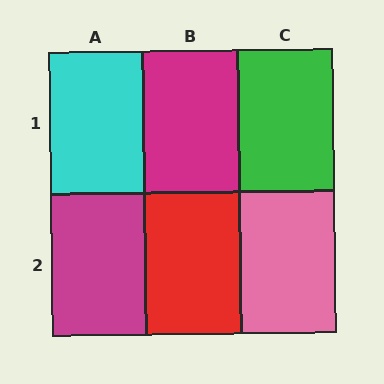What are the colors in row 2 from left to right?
Magenta, red, pink.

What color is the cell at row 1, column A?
Cyan.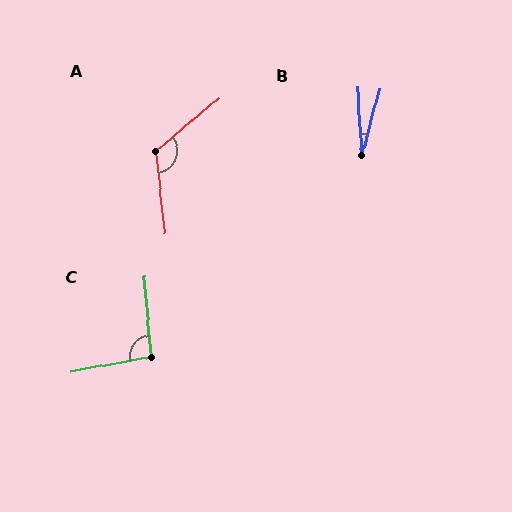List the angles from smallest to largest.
B (18°), C (95°), A (124°).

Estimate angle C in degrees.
Approximately 95 degrees.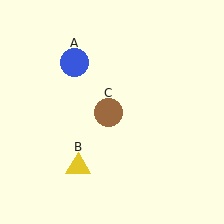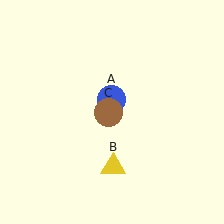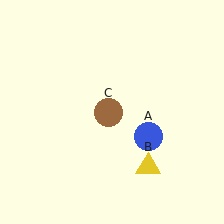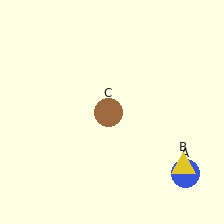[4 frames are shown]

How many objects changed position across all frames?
2 objects changed position: blue circle (object A), yellow triangle (object B).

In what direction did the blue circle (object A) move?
The blue circle (object A) moved down and to the right.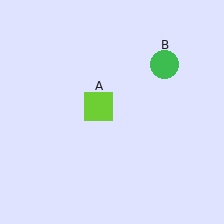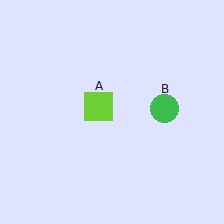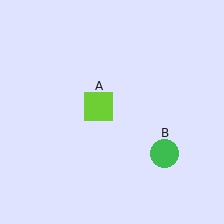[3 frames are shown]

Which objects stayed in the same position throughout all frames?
Lime square (object A) remained stationary.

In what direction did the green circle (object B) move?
The green circle (object B) moved down.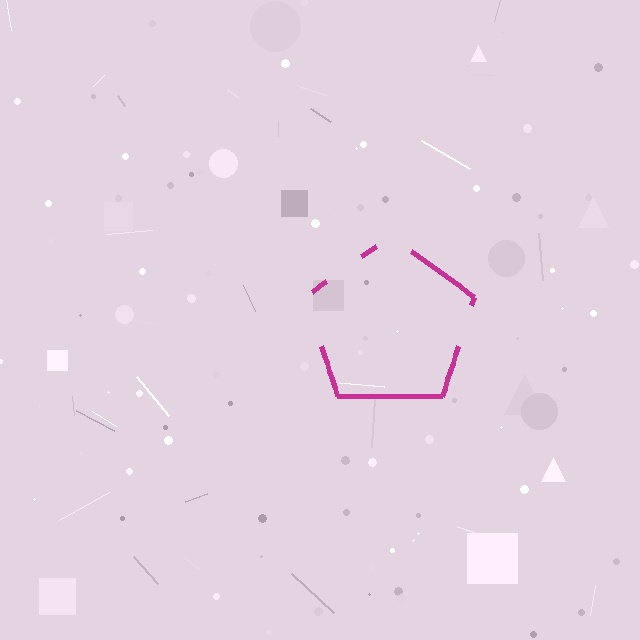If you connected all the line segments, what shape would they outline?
They would outline a pentagon.